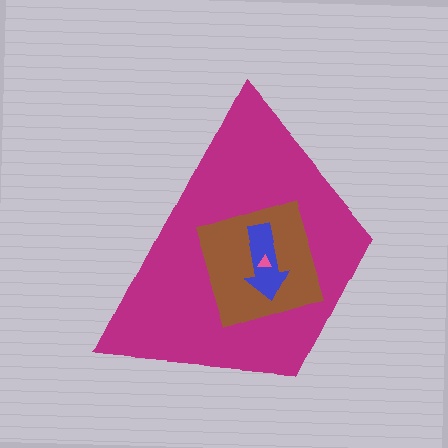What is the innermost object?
The pink triangle.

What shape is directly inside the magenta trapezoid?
The brown square.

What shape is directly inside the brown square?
The blue arrow.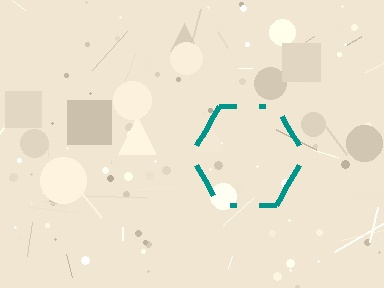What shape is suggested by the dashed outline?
The dashed outline suggests a hexagon.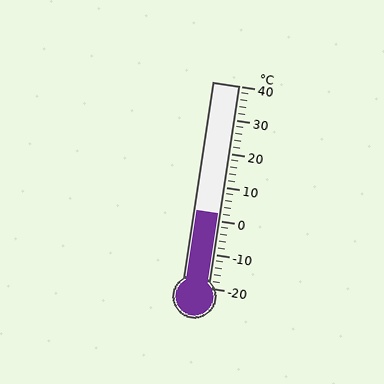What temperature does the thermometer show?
The thermometer shows approximately 2°C.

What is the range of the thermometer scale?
The thermometer scale ranges from -20°C to 40°C.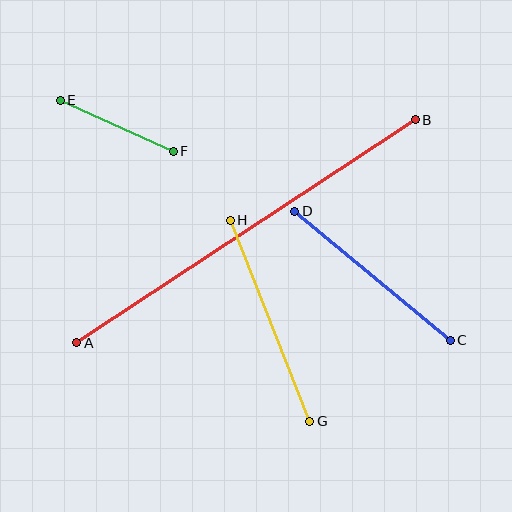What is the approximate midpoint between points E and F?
The midpoint is at approximately (117, 126) pixels.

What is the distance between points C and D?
The distance is approximately 202 pixels.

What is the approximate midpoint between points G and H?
The midpoint is at approximately (270, 321) pixels.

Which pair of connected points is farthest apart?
Points A and B are farthest apart.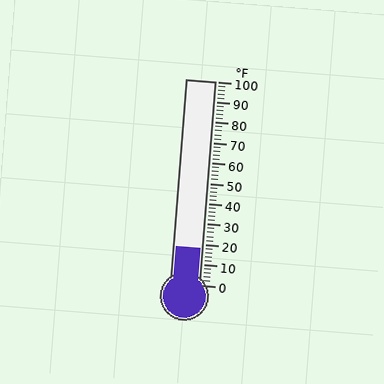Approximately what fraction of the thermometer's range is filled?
The thermometer is filled to approximately 20% of its range.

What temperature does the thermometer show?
The thermometer shows approximately 18°F.